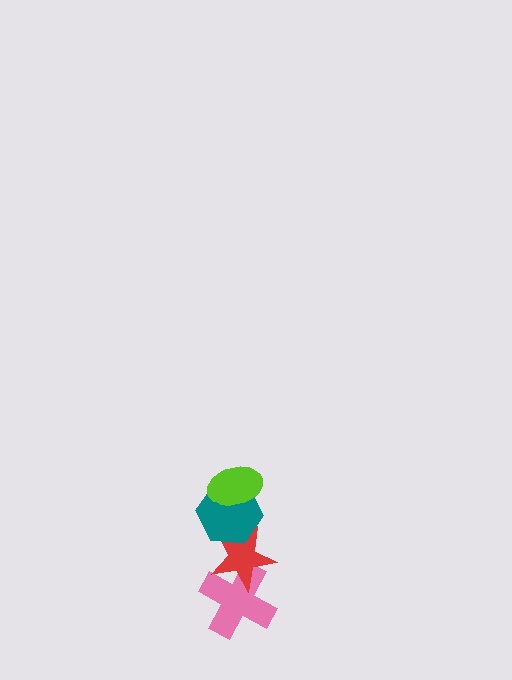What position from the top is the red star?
The red star is 3rd from the top.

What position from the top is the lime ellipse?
The lime ellipse is 1st from the top.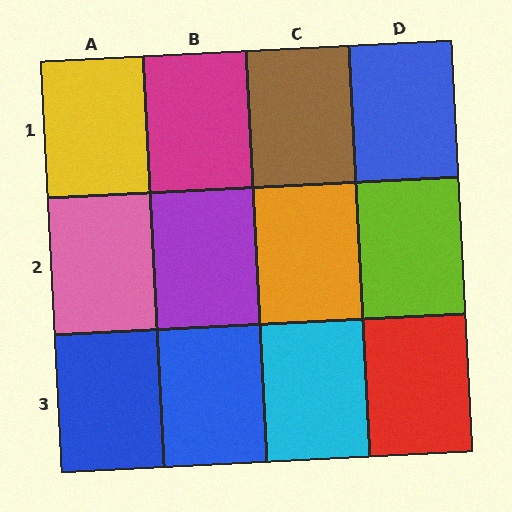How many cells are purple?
1 cell is purple.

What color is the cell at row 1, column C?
Brown.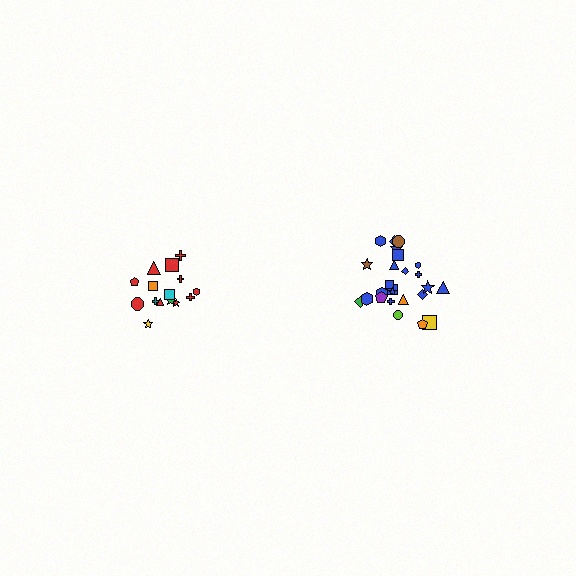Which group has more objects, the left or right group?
The right group.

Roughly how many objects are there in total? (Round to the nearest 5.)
Roughly 40 objects in total.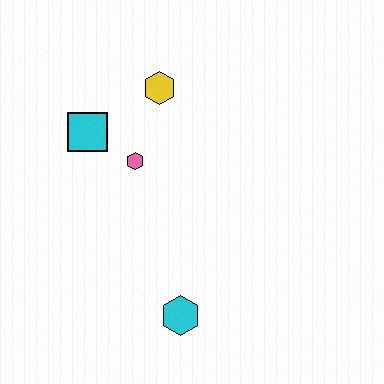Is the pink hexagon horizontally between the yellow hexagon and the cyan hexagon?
No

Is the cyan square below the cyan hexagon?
No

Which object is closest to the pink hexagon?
The cyan square is closest to the pink hexagon.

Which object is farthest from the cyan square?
The cyan hexagon is farthest from the cyan square.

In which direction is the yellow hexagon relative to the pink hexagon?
The yellow hexagon is above the pink hexagon.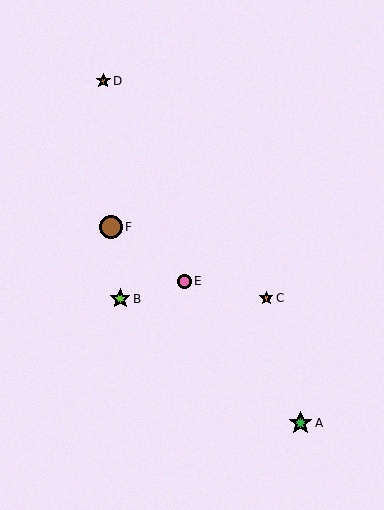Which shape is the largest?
The green star (labeled A) is the largest.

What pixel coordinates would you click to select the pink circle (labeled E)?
Click at (184, 281) to select the pink circle E.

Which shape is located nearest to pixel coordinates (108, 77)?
The brown star (labeled D) at (103, 81) is nearest to that location.